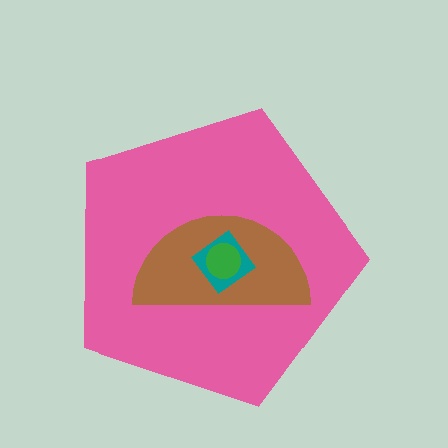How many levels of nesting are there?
4.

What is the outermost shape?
The pink pentagon.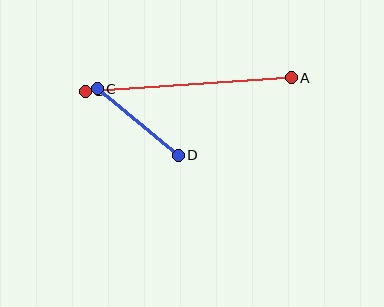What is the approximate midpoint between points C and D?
The midpoint is at approximately (138, 122) pixels.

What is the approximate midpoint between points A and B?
The midpoint is at approximately (188, 85) pixels.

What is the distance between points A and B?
The distance is approximately 206 pixels.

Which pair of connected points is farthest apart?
Points A and B are farthest apart.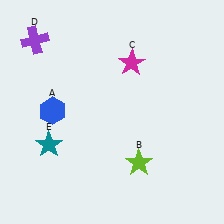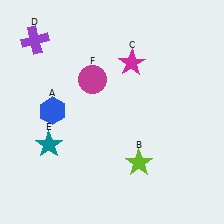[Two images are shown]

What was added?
A magenta circle (F) was added in Image 2.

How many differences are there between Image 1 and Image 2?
There is 1 difference between the two images.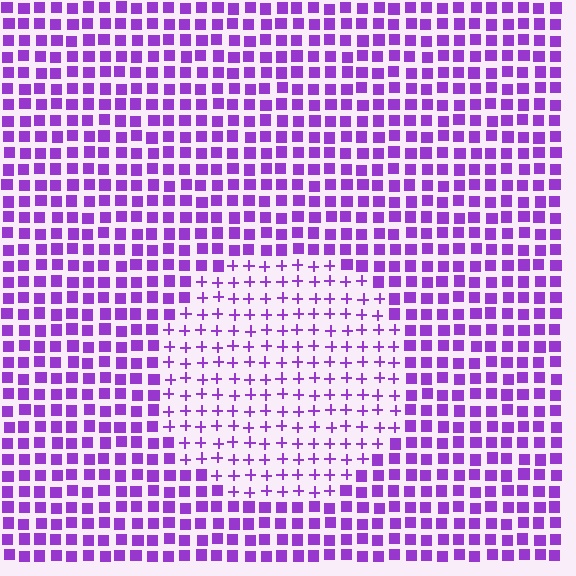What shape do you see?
I see a circle.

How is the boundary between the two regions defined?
The boundary is defined by a change in element shape: plus signs inside vs. squares outside. All elements share the same color and spacing.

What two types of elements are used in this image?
The image uses plus signs inside the circle region and squares outside it.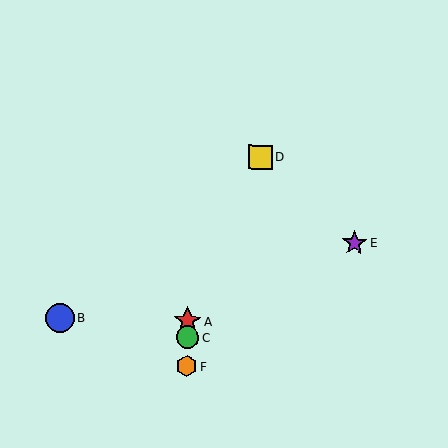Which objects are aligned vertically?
Objects A, C, F are aligned vertically.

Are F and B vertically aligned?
No, F is at x≈187 and B is at x≈60.